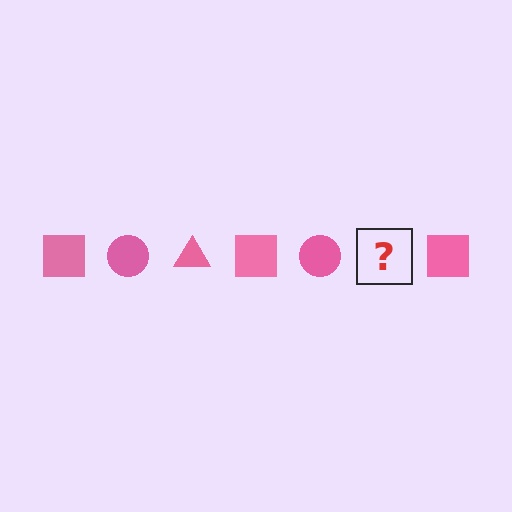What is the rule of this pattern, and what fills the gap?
The rule is that the pattern cycles through square, circle, triangle shapes in pink. The gap should be filled with a pink triangle.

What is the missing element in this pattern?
The missing element is a pink triangle.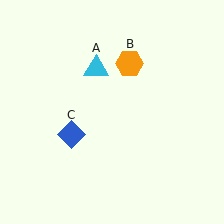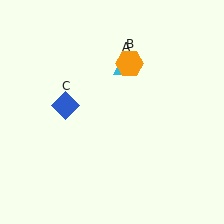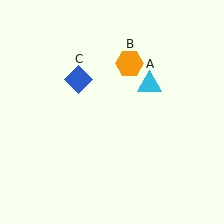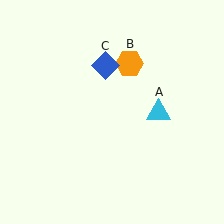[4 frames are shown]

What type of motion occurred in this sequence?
The cyan triangle (object A), blue diamond (object C) rotated clockwise around the center of the scene.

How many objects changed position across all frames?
2 objects changed position: cyan triangle (object A), blue diamond (object C).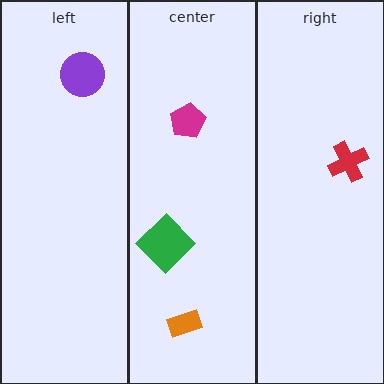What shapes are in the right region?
The red cross.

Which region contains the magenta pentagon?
The center region.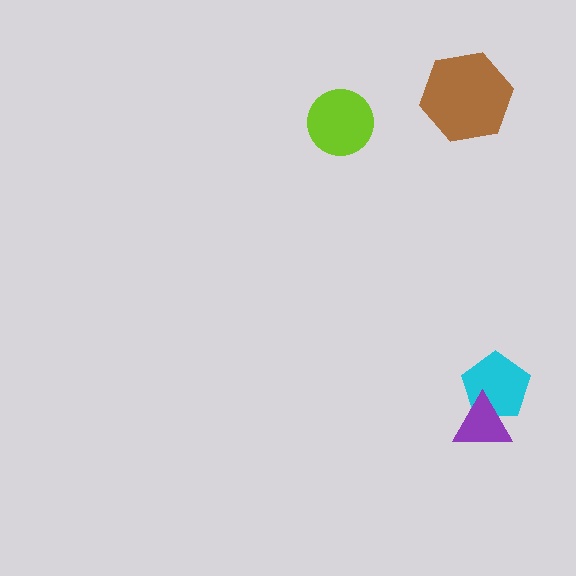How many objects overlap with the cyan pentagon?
1 object overlaps with the cyan pentagon.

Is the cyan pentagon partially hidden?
Yes, it is partially covered by another shape.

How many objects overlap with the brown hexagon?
0 objects overlap with the brown hexagon.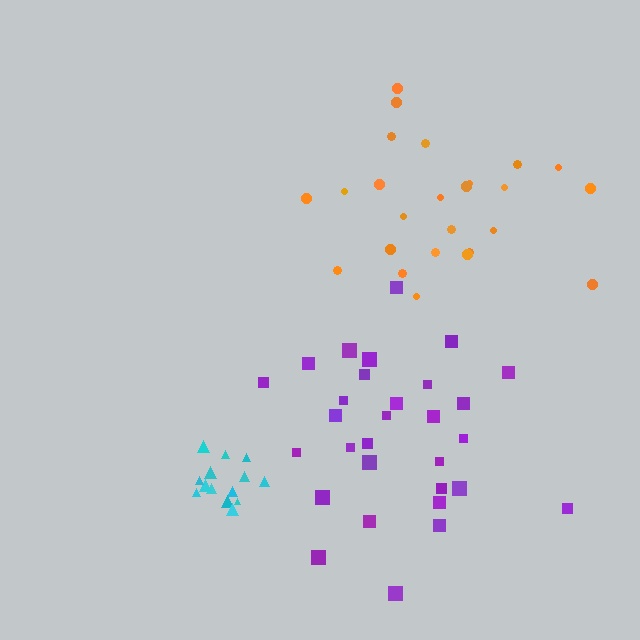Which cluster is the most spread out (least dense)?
Orange.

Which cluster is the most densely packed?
Cyan.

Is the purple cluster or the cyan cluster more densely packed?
Cyan.